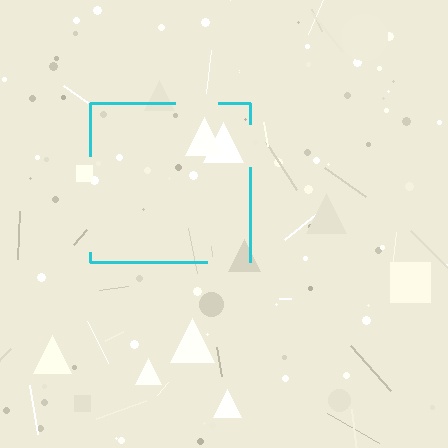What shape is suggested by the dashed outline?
The dashed outline suggests a square.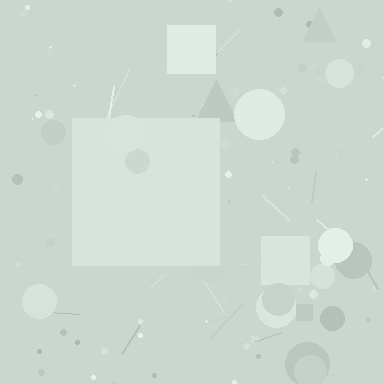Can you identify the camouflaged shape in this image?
The camouflaged shape is a square.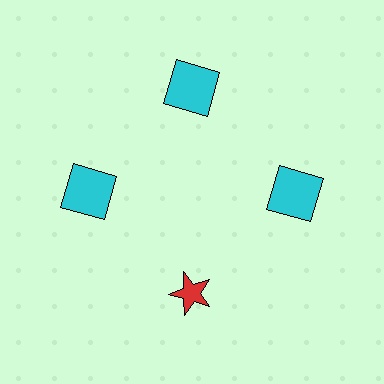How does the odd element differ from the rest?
It differs in both color (red instead of cyan) and shape (star instead of square).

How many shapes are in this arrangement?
There are 4 shapes arranged in a ring pattern.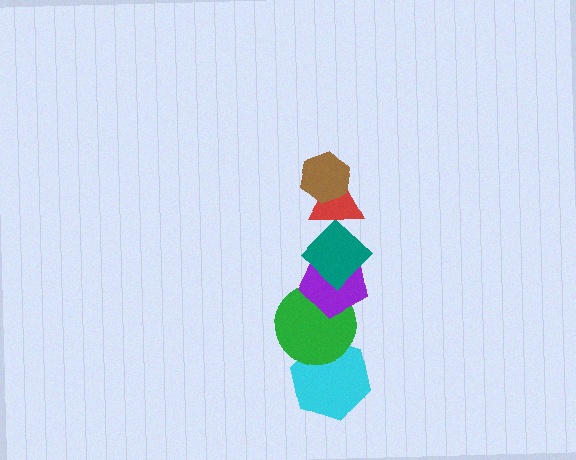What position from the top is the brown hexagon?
The brown hexagon is 1st from the top.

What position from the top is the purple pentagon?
The purple pentagon is 4th from the top.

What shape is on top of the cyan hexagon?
The green circle is on top of the cyan hexagon.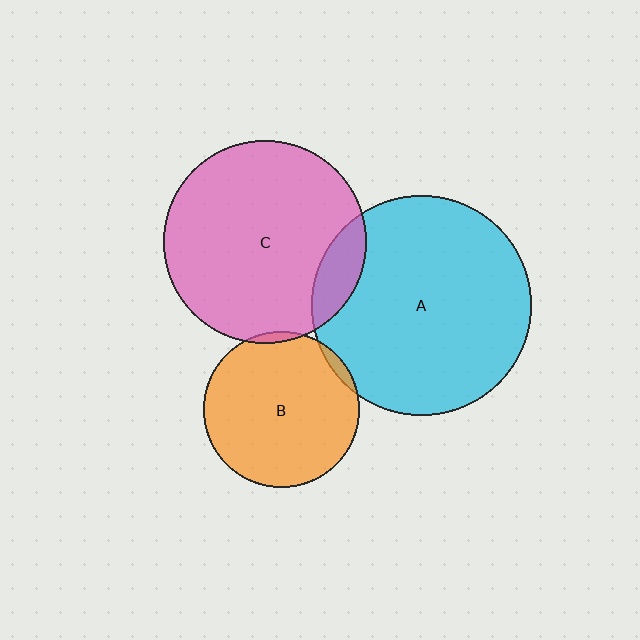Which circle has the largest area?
Circle A (cyan).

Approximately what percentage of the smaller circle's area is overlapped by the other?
Approximately 5%.